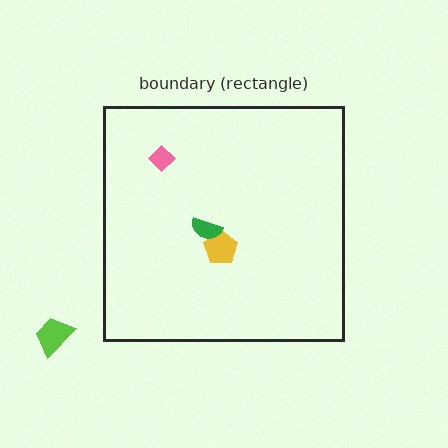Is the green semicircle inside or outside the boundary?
Inside.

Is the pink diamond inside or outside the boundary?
Inside.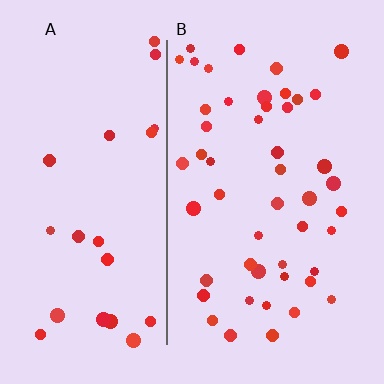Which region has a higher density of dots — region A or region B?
B (the right).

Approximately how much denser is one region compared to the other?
Approximately 2.1× — region B over region A.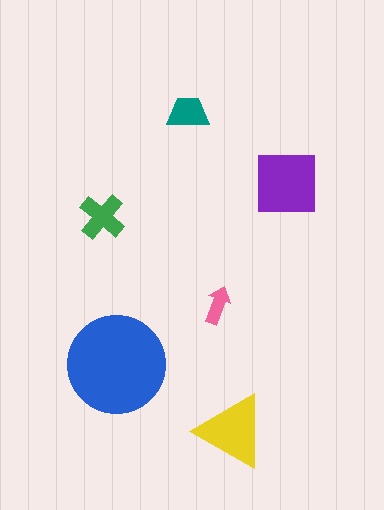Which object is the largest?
The blue circle.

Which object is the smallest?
The pink arrow.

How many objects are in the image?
There are 6 objects in the image.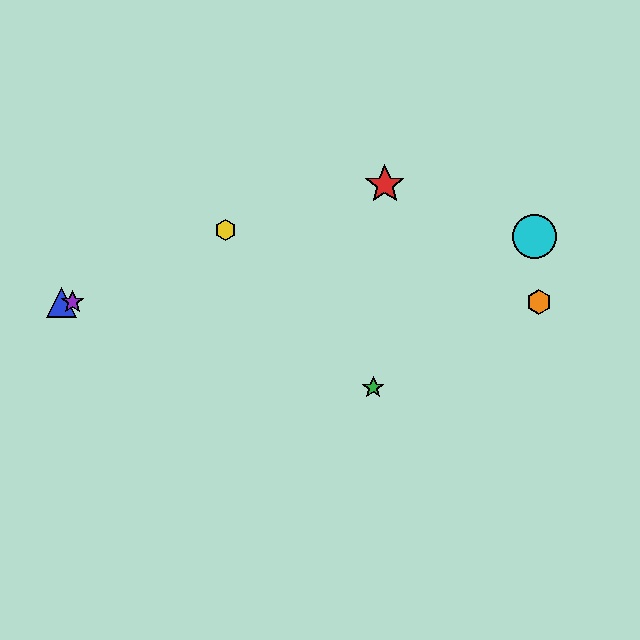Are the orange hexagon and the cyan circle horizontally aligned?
No, the orange hexagon is at y≈302 and the cyan circle is at y≈237.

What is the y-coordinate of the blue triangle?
The blue triangle is at y≈302.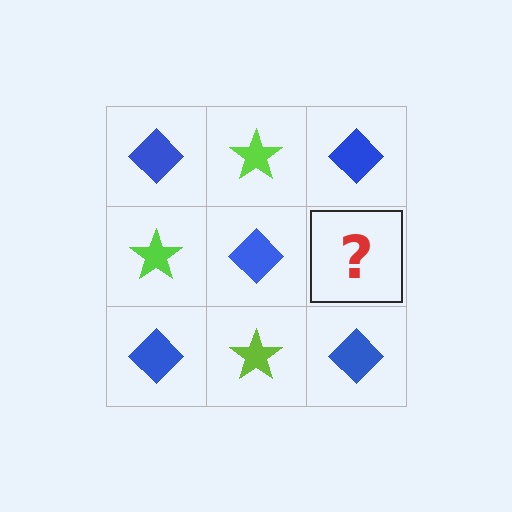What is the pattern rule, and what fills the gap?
The rule is that it alternates blue diamond and lime star in a checkerboard pattern. The gap should be filled with a lime star.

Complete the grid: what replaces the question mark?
The question mark should be replaced with a lime star.